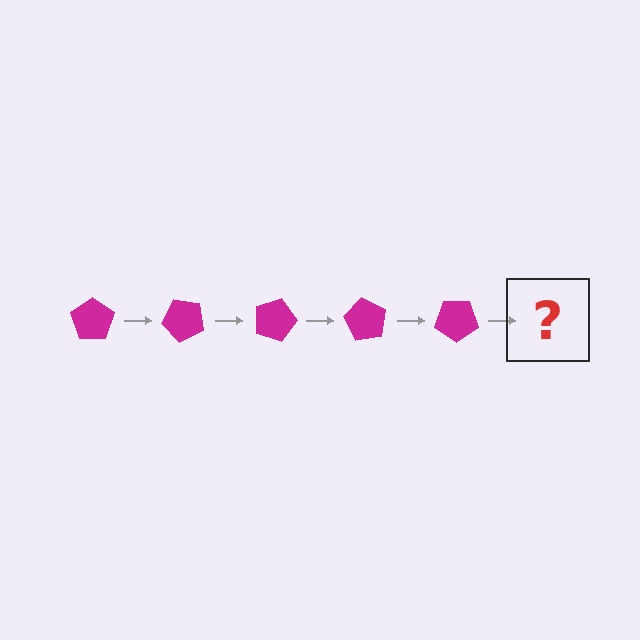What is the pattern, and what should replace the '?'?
The pattern is that the pentagon rotates 45 degrees each step. The '?' should be a magenta pentagon rotated 225 degrees.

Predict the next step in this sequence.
The next step is a magenta pentagon rotated 225 degrees.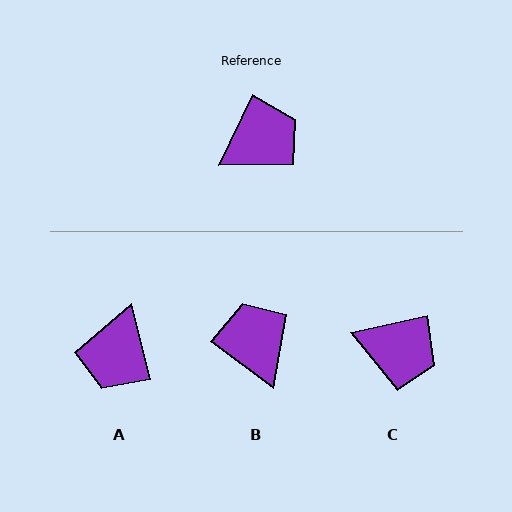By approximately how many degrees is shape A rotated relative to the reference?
Approximately 140 degrees clockwise.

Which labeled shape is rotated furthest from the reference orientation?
A, about 140 degrees away.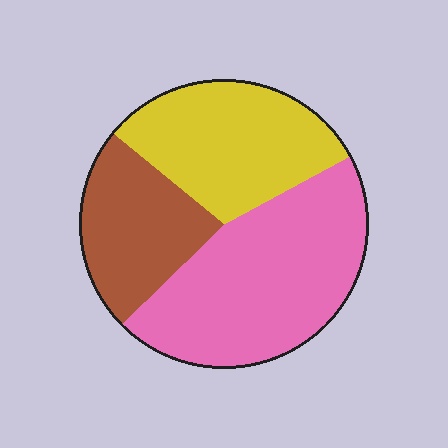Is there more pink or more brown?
Pink.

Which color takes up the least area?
Brown, at roughly 25%.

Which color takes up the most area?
Pink, at roughly 45%.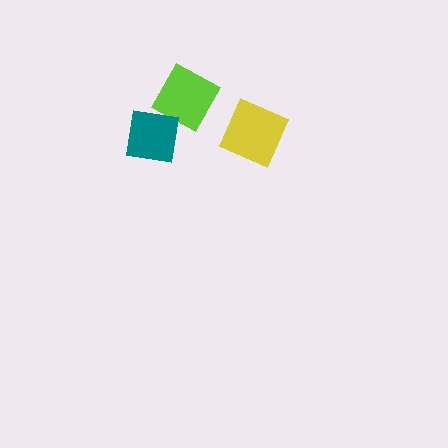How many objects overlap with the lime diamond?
1 object overlaps with the lime diamond.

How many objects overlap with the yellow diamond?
0 objects overlap with the yellow diamond.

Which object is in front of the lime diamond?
The teal square is in front of the lime diamond.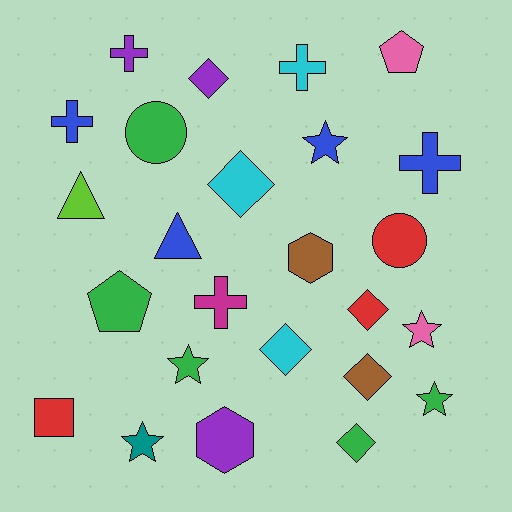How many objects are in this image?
There are 25 objects.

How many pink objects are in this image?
There are 2 pink objects.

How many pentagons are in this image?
There are 2 pentagons.